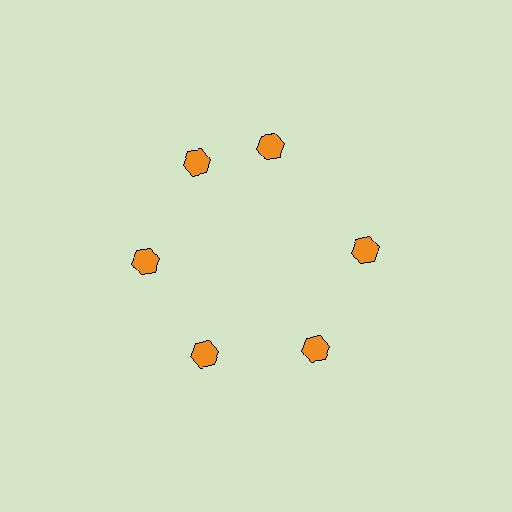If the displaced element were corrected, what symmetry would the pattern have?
It would have 6-fold rotational symmetry — the pattern would map onto itself every 60 degrees.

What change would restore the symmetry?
The symmetry would be restored by rotating it back into even spacing with its neighbors so that all 6 hexagons sit at equal angles and equal distance from the center.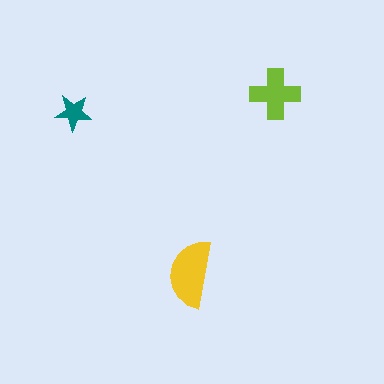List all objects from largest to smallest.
The yellow semicircle, the lime cross, the teal star.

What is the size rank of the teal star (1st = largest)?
3rd.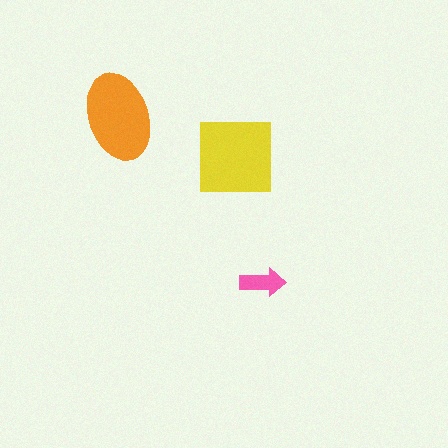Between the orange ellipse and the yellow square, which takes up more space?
The yellow square.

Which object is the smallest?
The pink arrow.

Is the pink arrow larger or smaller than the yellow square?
Smaller.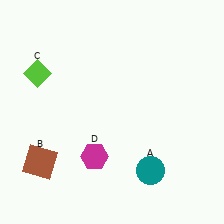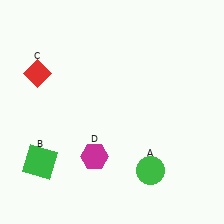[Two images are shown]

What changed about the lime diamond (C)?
In Image 1, C is lime. In Image 2, it changed to red.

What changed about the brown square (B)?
In Image 1, B is brown. In Image 2, it changed to green.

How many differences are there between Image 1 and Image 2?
There are 3 differences between the two images.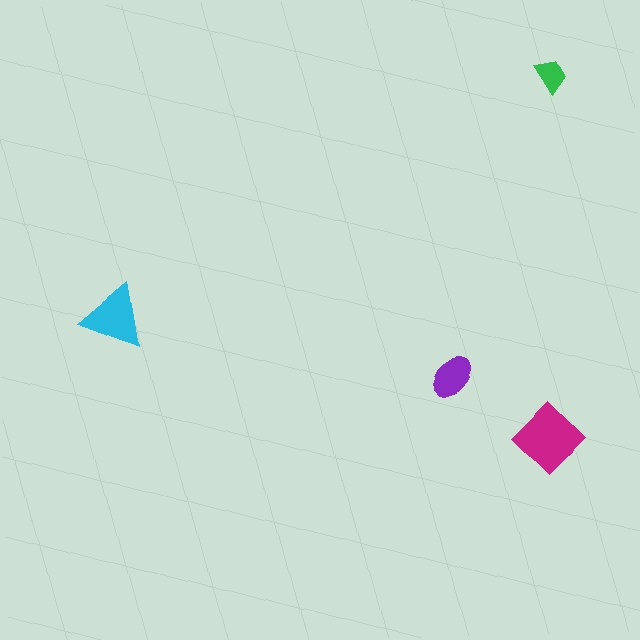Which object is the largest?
The magenta diamond.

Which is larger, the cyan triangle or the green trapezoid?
The cyan triangle.